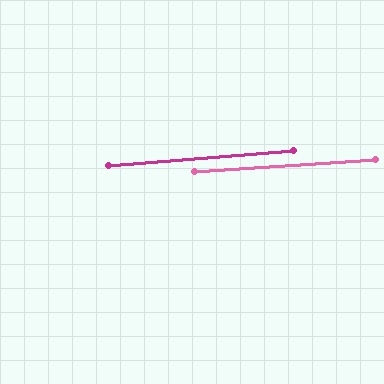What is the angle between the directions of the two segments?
Approximately 1 degree.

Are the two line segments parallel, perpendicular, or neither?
Parallel — their directions differ by only 0.7°.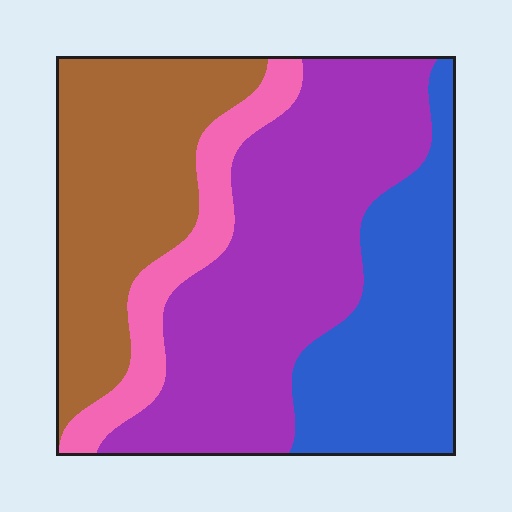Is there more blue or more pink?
Blue.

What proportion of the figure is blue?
Blue covers around 25% of the figure.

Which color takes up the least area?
Pink, at roughly 10%.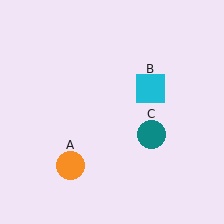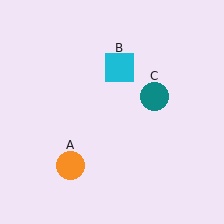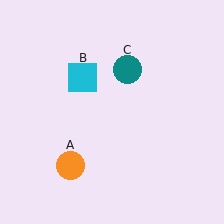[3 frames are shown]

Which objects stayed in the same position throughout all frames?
Orange circle (object A) remained stationary.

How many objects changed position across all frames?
2 objects changed position: cyan square (object B), teal circle (object C).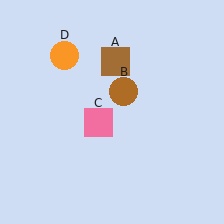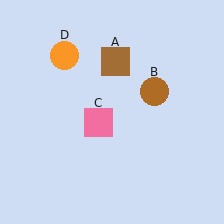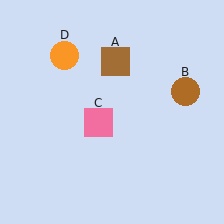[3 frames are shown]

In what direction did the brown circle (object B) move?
The brown circle (object B) moved right.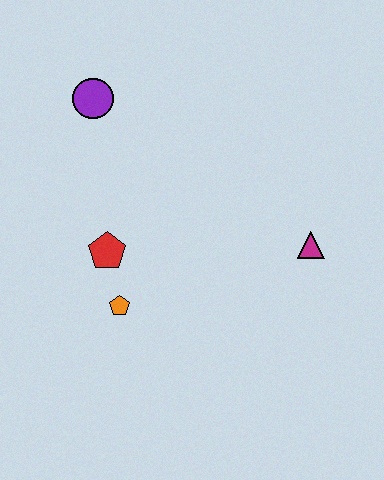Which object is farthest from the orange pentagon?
The purple circle is farthest from the orange pentagon.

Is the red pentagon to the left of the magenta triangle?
Yes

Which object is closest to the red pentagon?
The orange pentagon is closest to the red pentagon.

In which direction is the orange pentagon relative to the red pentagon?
The orange pentagon is below the red pentagon.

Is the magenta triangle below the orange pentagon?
No